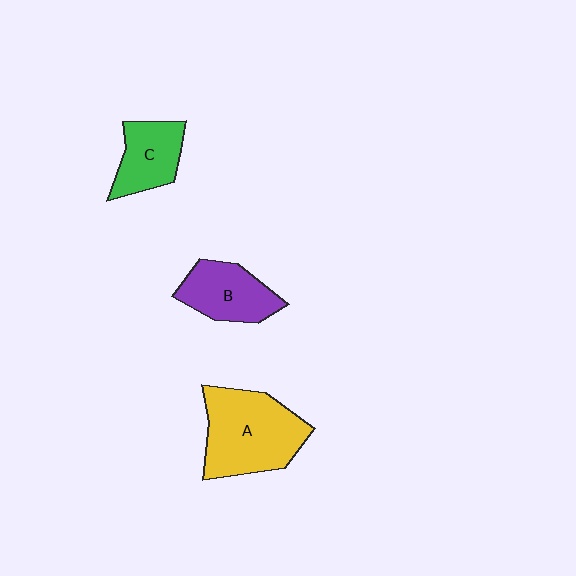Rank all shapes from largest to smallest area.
From largest to smallest: A (yellow), B (purple), C (green).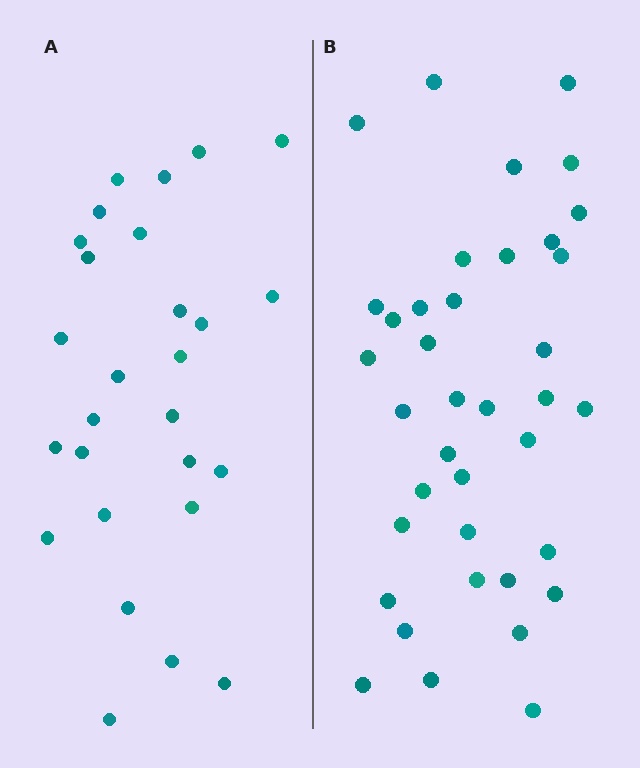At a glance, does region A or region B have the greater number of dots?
Region B (the right region) has more dots.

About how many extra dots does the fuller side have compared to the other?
Region B has roughly 12 or so more dots than region A.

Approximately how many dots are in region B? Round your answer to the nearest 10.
About 40 dots. (The exact count is 38, which rounds to 40.)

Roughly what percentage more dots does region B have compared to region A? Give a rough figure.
About 40% more.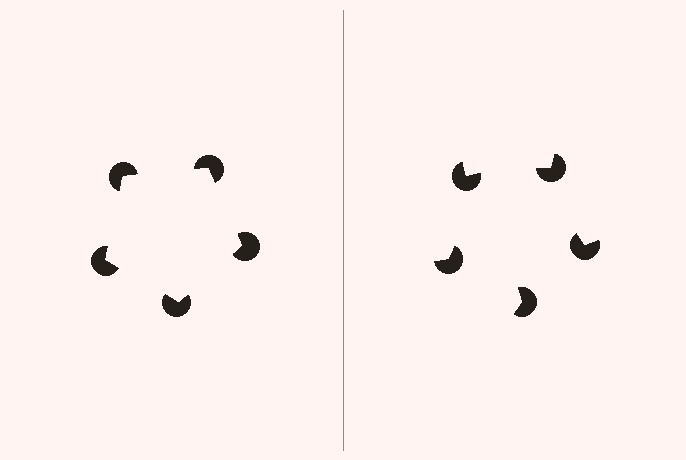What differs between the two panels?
The pac-man discs are positioned identically on both sides; only the wedge orientations differ. On the left they align to a pentagon; on the right they are misaligned.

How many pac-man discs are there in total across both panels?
10 — 5 on each side.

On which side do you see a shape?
An illusory pentagon appears on the left side. On the right side the wedge cuts are rotated, so no coherent shape forms.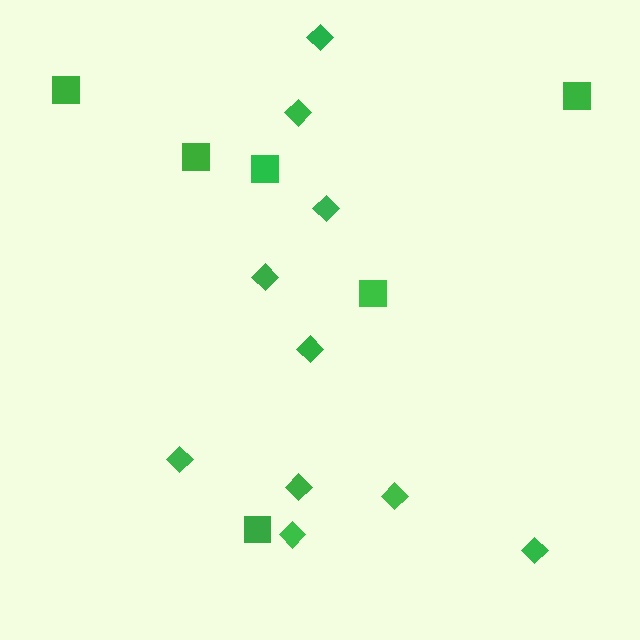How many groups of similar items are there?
There are 2 groups: one group of diamonds (10) and one group of squares (6).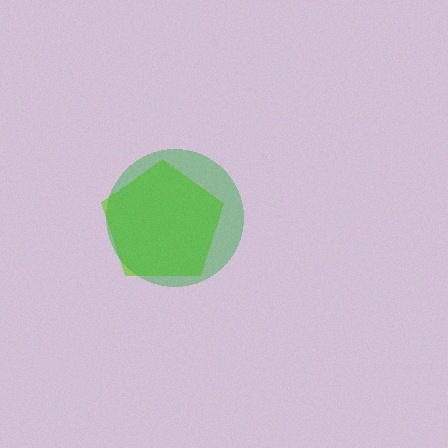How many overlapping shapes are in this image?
There are 2 overlapping shapes in the image.